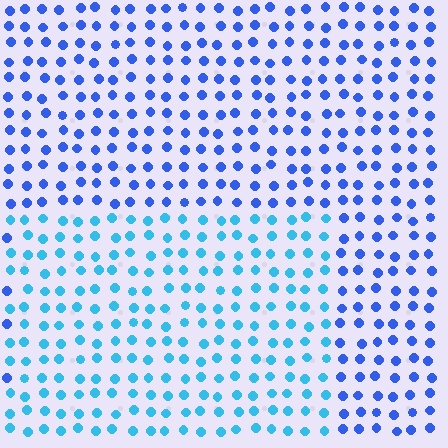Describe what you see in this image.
The image is filled with small blue elements in a uniform arrangement. A rectangle-shaped region is visible where the elements are tinted to a slightly different hue, forming a subtle color boundary.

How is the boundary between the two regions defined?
The boundary is defined purely by a slight shift in hue (about 32 degrees). Spacing, size, and orientation are identical on both sides.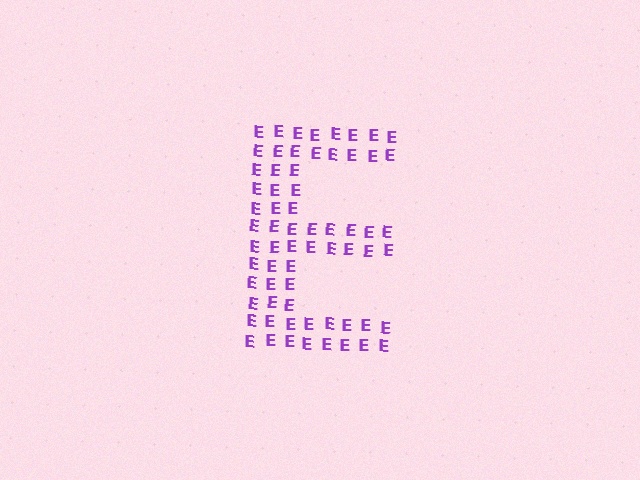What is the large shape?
The large shape is the letter E.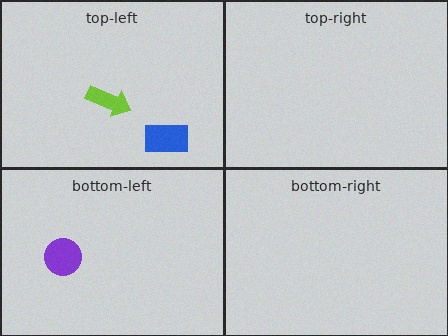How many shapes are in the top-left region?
2.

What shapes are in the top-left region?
The lime arrow, the blue rectangle.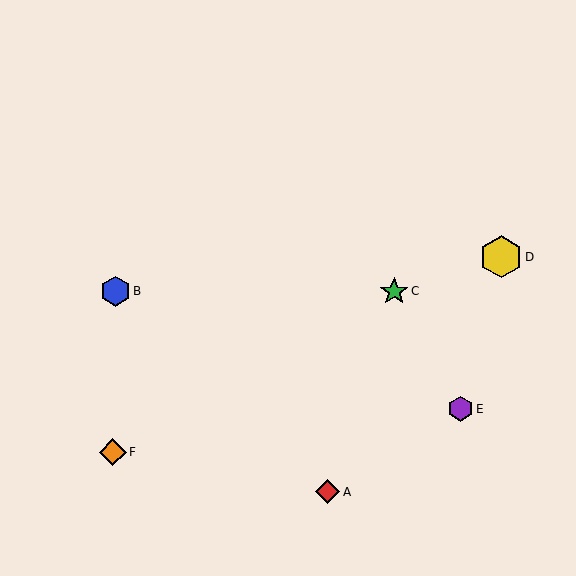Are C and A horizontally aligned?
No, C is at y≈291 and A is at y≈492.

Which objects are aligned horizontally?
Objects B, C are aligned horizontally.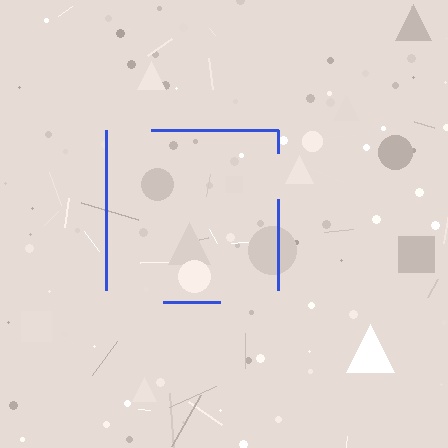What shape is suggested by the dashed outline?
The dashed outline suggests a square.